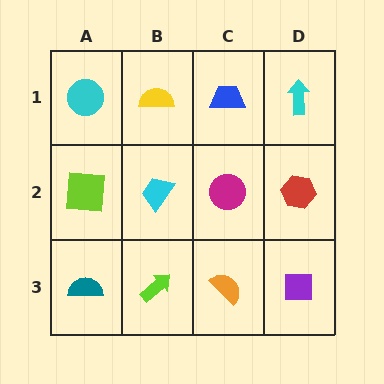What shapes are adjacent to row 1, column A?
A lime square (row 2, column A), a yellow semicircle (row 1, column B).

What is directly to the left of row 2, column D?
A magenta circle.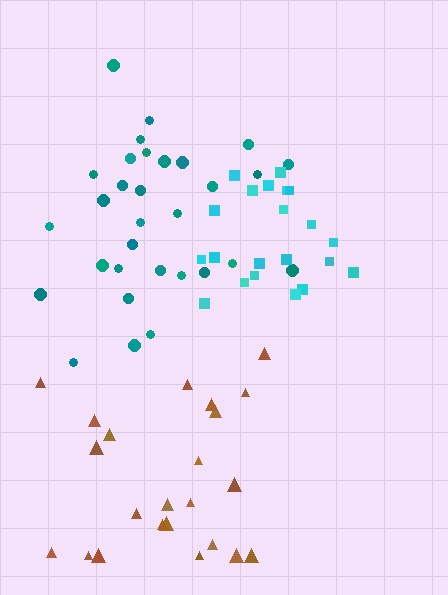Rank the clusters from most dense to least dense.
cyan, teal, brown.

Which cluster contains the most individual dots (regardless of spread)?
Teal (32).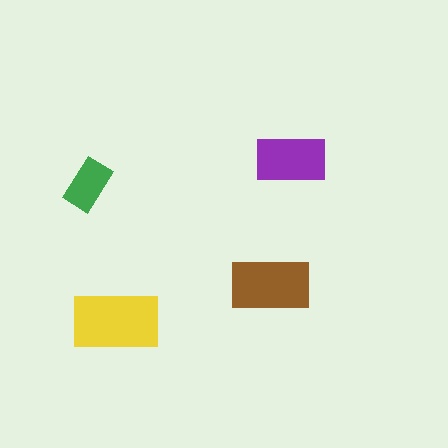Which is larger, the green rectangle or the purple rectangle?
The purple one.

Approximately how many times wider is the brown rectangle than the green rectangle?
About 1.5 times wider.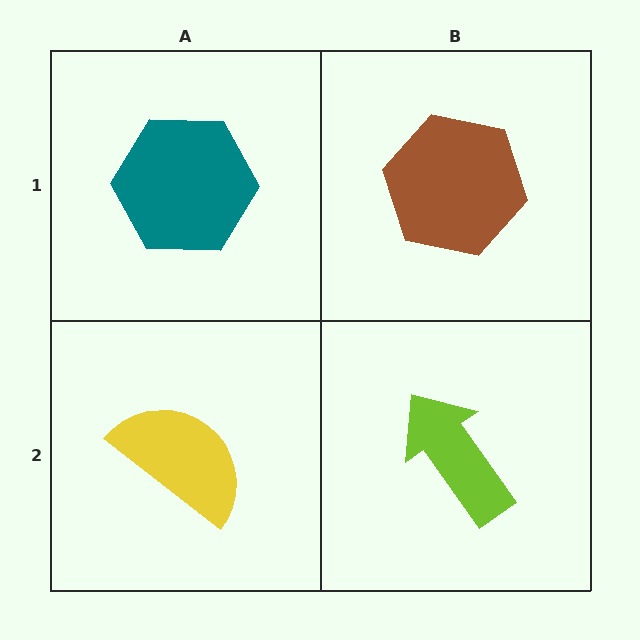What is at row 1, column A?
A teal hexagon.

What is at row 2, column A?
A yellow semicircle.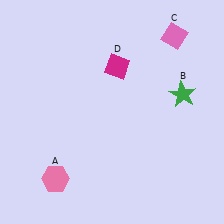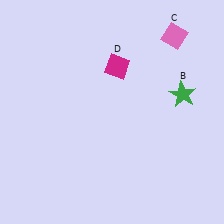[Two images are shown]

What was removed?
The pink hexagon (A) was removed in Image 2.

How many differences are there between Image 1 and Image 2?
There is 1 difference between the two images.